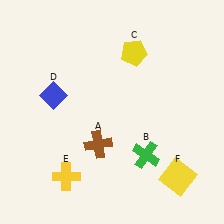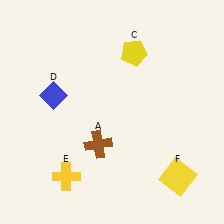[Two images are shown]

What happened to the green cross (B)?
The green cross (B) was removed in Image 2. It was in the bottom-right area of Image 1.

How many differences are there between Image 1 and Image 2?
There is 1 difference between the two images.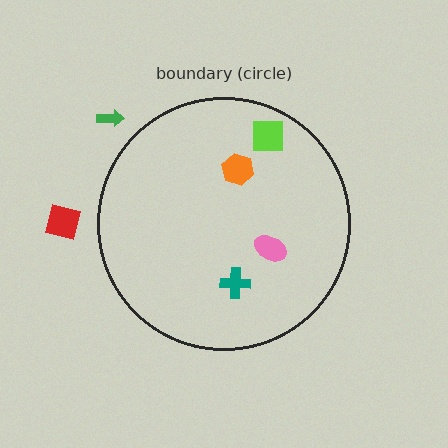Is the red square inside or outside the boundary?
Outside.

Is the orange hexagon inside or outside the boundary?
Inside.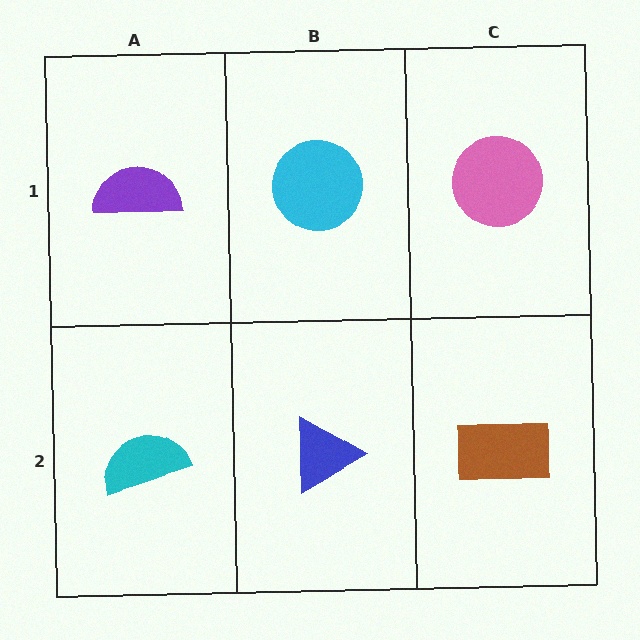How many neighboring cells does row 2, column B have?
3.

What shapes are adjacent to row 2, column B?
A cyan circle (row 1, column B), a cyan semicircle (row 2, column A), a brown rectangle (row 2, column C).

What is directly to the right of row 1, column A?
A cyan circle.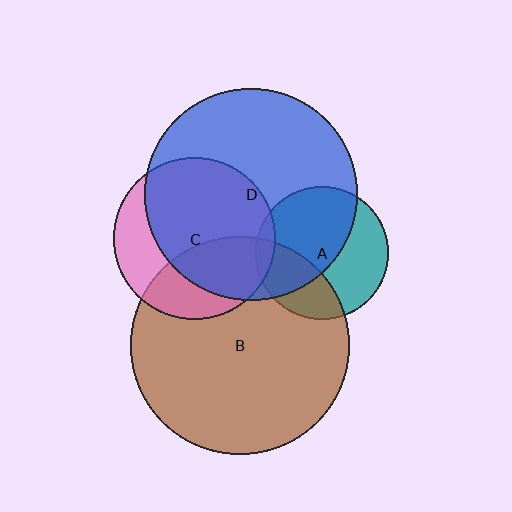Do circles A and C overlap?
Yes.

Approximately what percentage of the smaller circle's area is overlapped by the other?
Approximately 5%.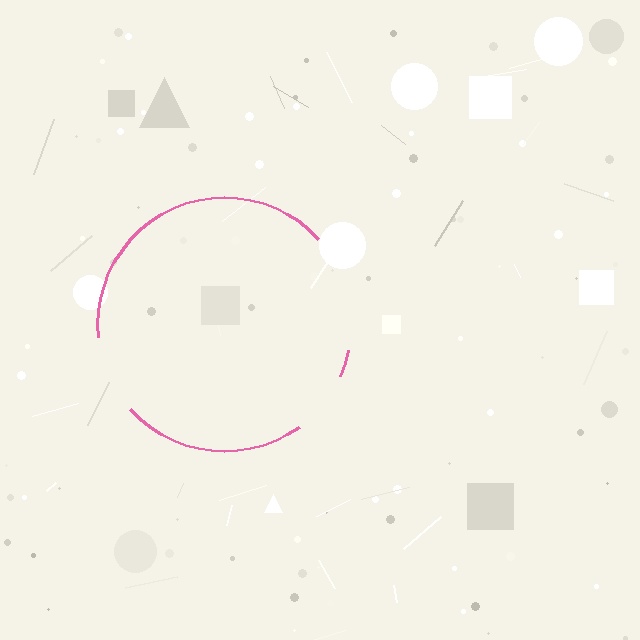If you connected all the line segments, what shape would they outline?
They would outline a circle.